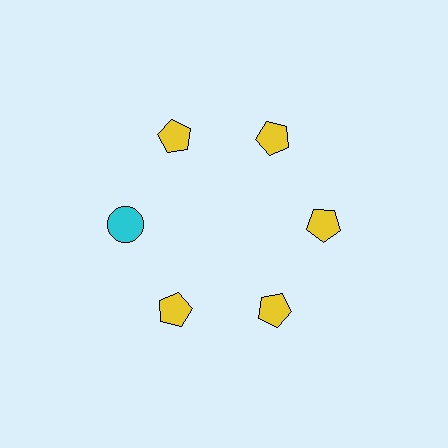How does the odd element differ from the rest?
It differs in both color (cyan instead of yellow) and shape (circle instead of pentagon).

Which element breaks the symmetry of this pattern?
The cyan circle at roughly the 9 o'clock position breaks the symmetry. All other shapes are yellow pentagons.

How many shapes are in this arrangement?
There are 6 shapes arranged in a ring pattern.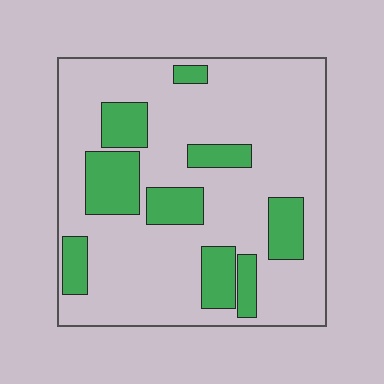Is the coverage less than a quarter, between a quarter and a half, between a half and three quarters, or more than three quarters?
Less than a quarter.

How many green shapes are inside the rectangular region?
9.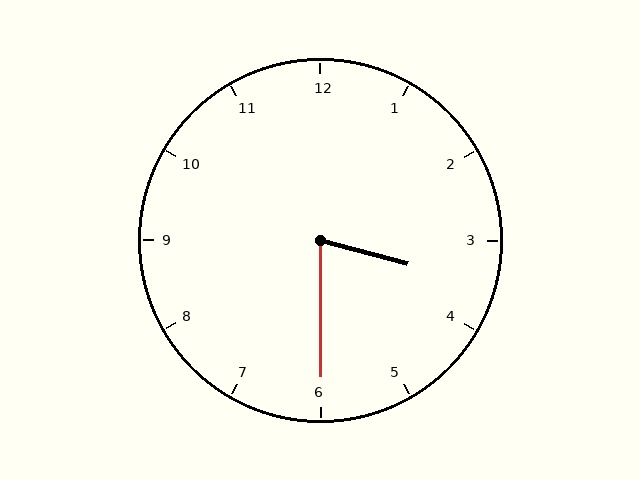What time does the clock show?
3:30.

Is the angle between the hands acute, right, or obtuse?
It is acute.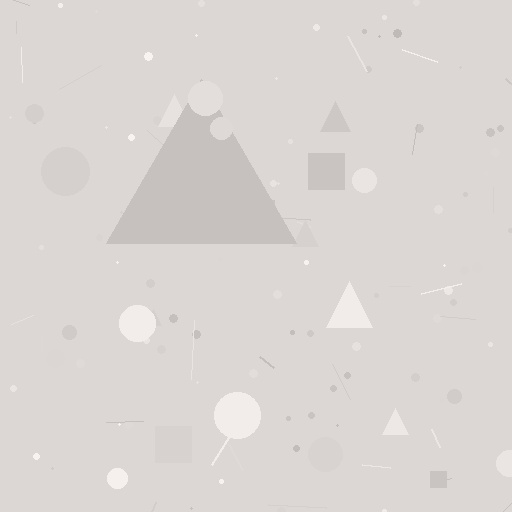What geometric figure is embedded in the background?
A triangle is embedded in the background.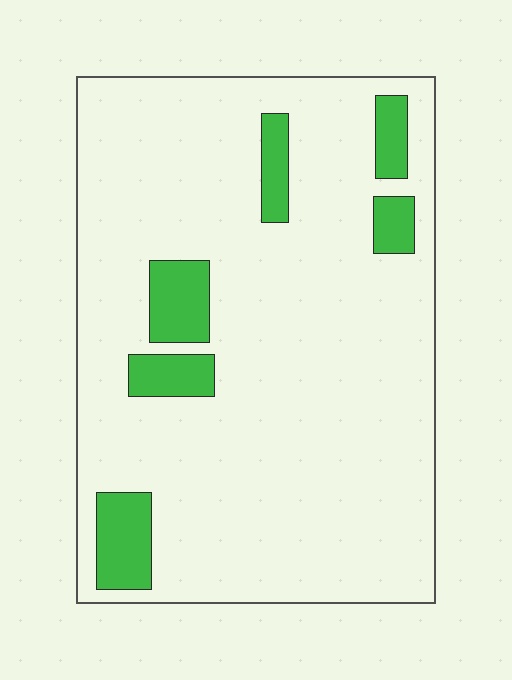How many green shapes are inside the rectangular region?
6.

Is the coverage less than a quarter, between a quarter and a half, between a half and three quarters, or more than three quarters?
Less than a quarter.